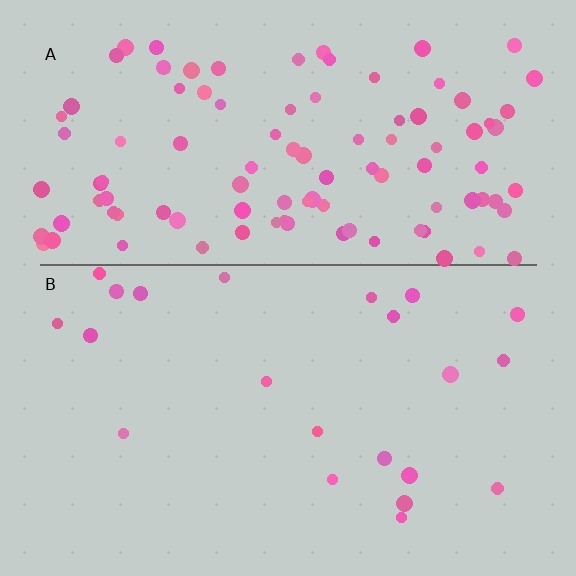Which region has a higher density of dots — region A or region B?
A (the top).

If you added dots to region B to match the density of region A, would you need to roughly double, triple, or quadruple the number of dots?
Approximately quadruple.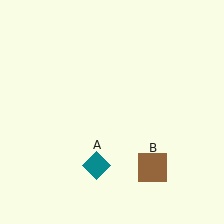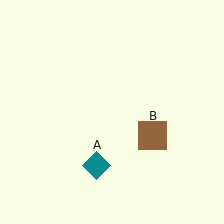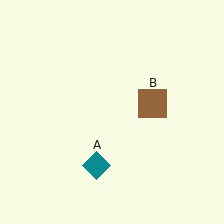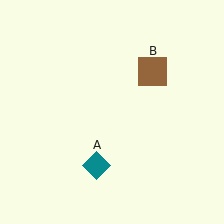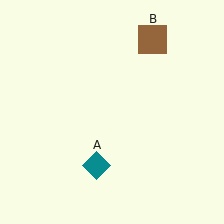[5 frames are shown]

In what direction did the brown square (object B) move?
The brown square (object B) moved up.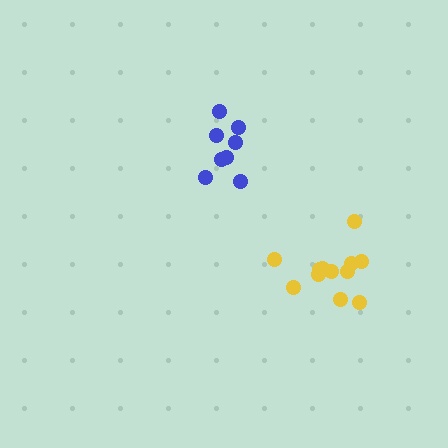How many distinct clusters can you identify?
There are 2 distinct clusters.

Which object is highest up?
The blue cluster is topmost.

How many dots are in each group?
Group 1: 8 dots, Group 2: 12 dots (20 total).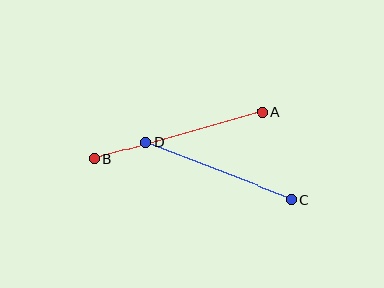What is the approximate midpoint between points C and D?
The midpoint is at approximately (218, 171) pixels.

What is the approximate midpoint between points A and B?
The midpoint is at approximately (178, 135) pixels.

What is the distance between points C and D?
The distance is approximately 156 pixels.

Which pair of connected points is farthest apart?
Points A and B are farthest apart.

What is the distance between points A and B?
The distance is approximately 175 pixels.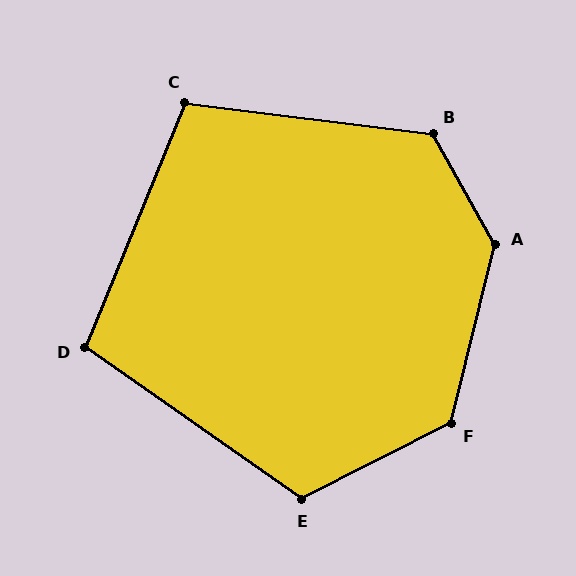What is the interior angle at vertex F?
Approximately 131 degrees (obtuse).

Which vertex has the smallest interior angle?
D, at approximately 103 degrees.